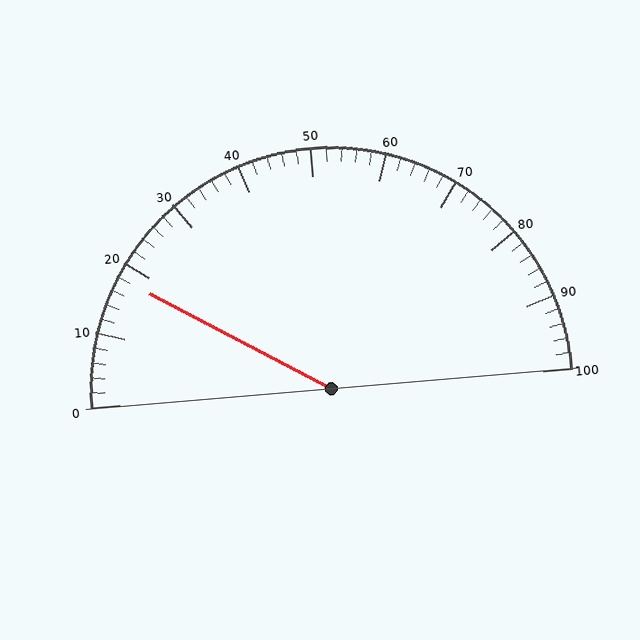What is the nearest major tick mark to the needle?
The nearest major tick mark is 20.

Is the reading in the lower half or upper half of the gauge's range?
The reading is in the lower half of the range (0 to 100).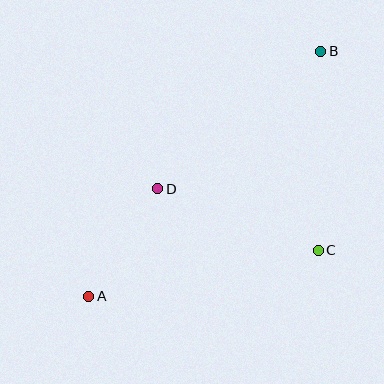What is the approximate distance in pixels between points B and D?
The distance between B and D is approximately 213 pixels.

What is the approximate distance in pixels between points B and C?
The distance between B and C is approximately 199 pixels.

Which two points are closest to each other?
Points A and D are closest to each other.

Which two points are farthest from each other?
Points A and B are farthest from each other.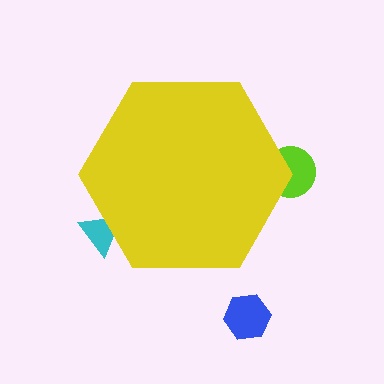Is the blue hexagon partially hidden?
No, the blue hexagon is fully visible.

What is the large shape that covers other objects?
A yellow hexagon.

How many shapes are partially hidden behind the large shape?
2 shapes are partially hidden.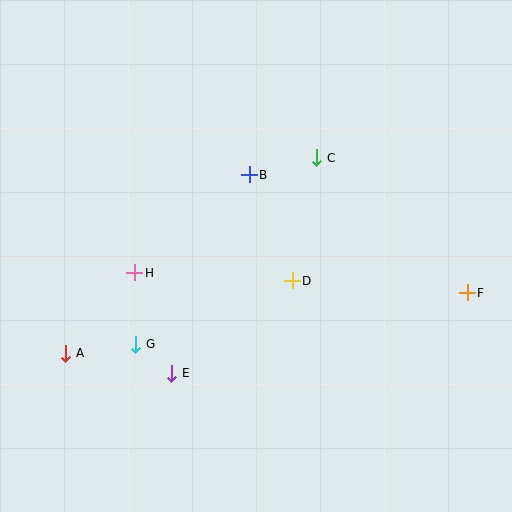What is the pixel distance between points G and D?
The distance between G and D is 169 pixels.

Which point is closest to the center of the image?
Point D at (292, 281) is closest to the center.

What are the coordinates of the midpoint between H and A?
The midpoint between H and A is at (100, 313).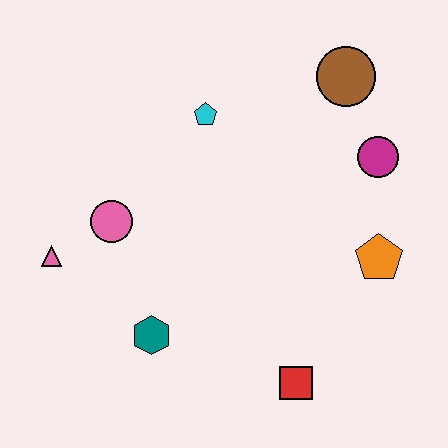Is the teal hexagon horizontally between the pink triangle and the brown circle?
Yes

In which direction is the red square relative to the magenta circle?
The red square is below the magenta circle.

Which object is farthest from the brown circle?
The pink triangle is farthest from the brown circle.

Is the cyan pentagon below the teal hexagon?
No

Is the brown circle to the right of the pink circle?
Yes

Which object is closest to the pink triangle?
The pink circle is closest to the pink triangle.